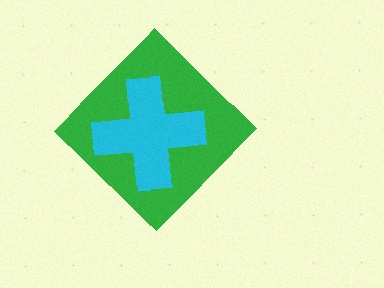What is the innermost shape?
The cyan cross.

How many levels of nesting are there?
2.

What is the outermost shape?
The green diamond.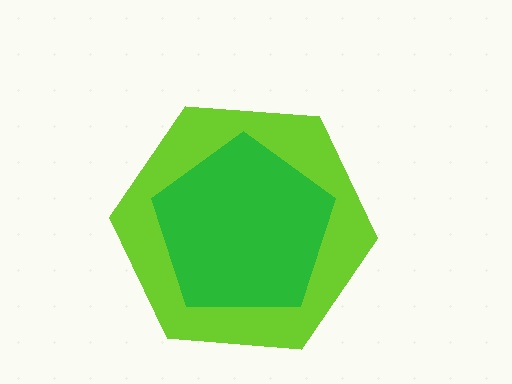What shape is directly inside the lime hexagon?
The green pentagon.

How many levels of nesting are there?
2.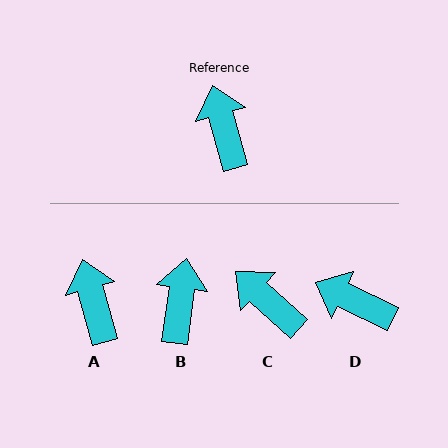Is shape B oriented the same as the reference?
No, it is off by about 23 degrees.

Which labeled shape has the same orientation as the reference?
A.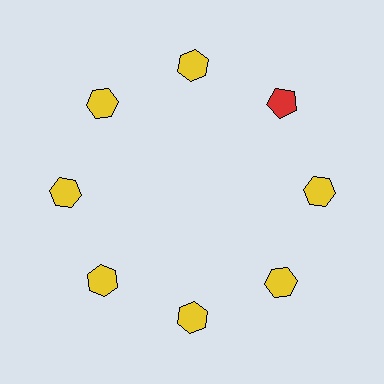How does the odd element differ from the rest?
It differs in both color (red instead of yellow) and shape (pentagon instead of hexagon).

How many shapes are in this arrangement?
There are 8 shapes arranged in a ring pattern.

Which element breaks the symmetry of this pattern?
The red pentagon at roughly the 2 o'clock position breaks the symmetry. All other shapes are yellow hexagons.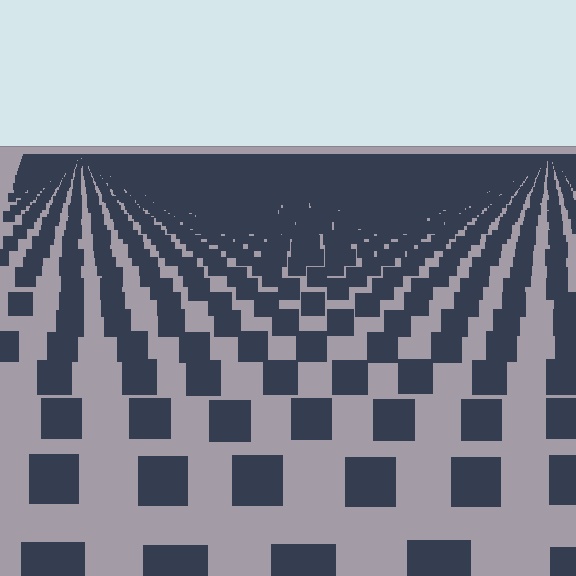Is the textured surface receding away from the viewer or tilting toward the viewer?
The surface is receding away from the viewer. Texture elements get smaller and denser toward the top.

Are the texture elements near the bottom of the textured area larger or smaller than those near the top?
Larger. Near the bottom, elements are closer to the viewer and appear at a bigger on-screen size.